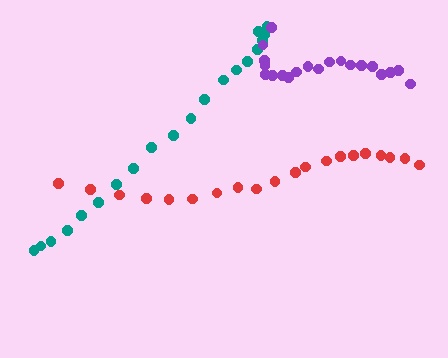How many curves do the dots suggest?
There are 3 distinct paths.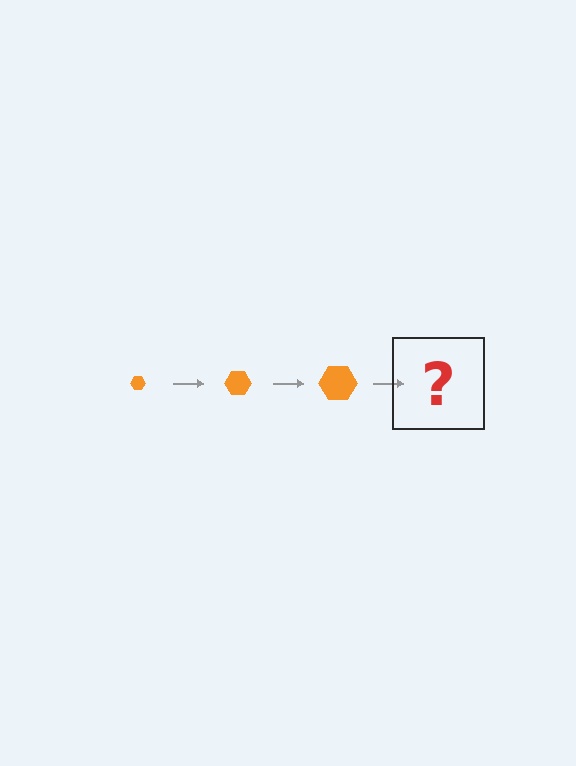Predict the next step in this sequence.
The next step is an orange hexagon, larger than the previous one.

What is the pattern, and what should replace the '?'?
The pattern is that the hexagon gets progressively larger each step. The '?' should be an orange hexagon, larger than the previous one.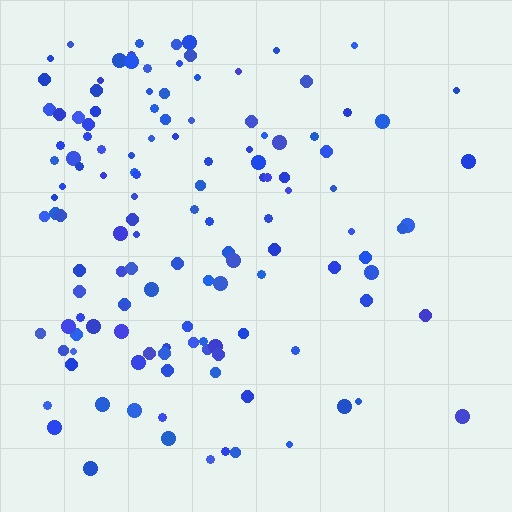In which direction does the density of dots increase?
From right to left, with the left side densest.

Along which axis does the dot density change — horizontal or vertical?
Horizontal.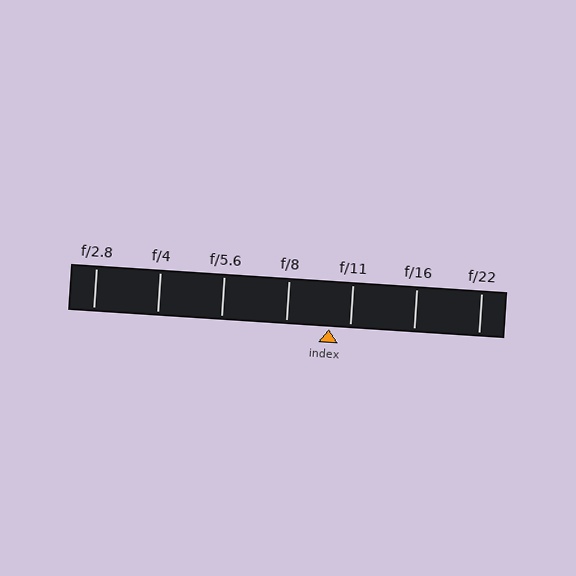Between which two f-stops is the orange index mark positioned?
The index mark is between f/8 and f/11.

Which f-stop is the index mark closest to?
The index mark is closest to f/11.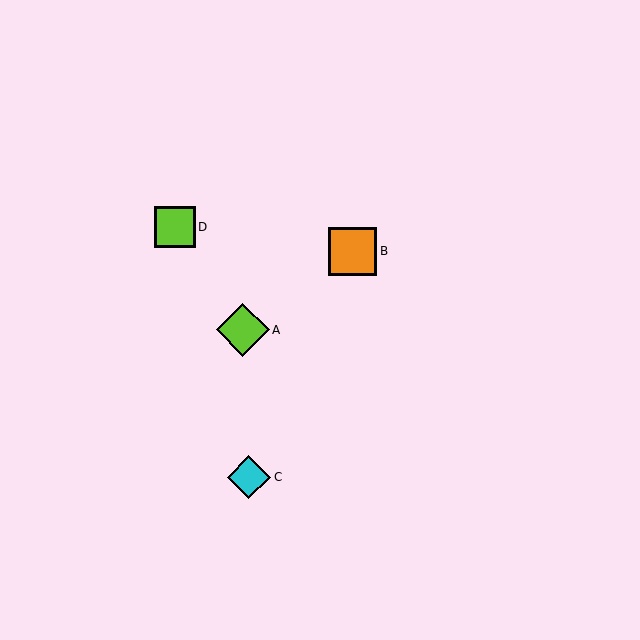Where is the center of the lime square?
The center of the lime square is at (175, 227).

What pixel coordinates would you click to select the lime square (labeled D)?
Click at (175, 227) to select the lime square D.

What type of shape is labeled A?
Shape A is a lime diamond.